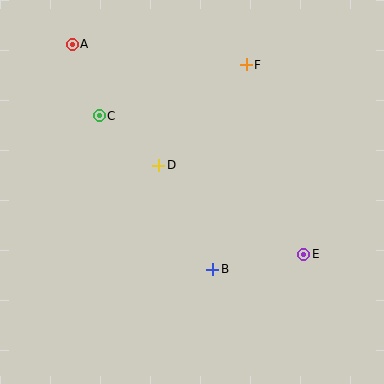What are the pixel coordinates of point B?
Point B is at (213, 269).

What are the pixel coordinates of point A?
Point A is at (72, 44).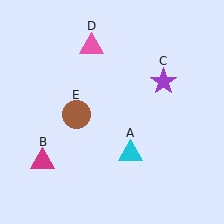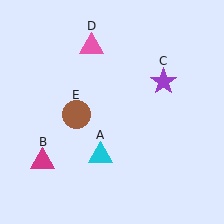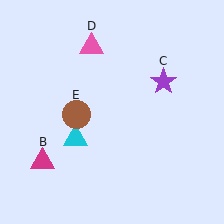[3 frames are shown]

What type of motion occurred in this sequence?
The cyan triangle (object A) rotated clockwise around the center of the scene.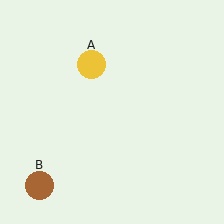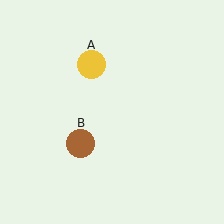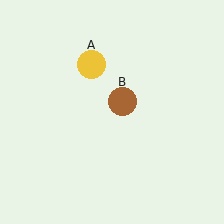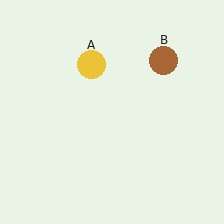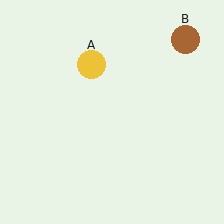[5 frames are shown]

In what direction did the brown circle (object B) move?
The brown circle (object B) moved up and to the right.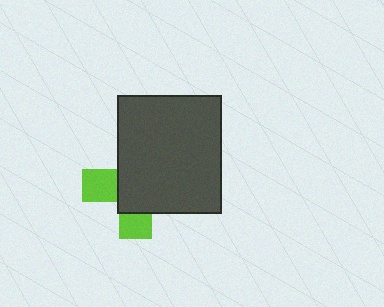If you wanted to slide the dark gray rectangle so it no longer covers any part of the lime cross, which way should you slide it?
Slide it toward the upper-right — that is the most direct way to separate the two shapes.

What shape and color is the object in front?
The object in front is a dark gray rectangle.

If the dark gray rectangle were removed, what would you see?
You would see the complete lime cross.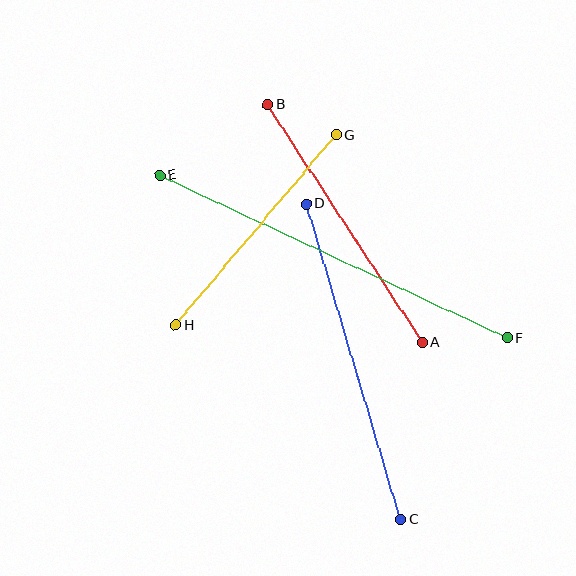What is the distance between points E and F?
The distance is approximately 384 pixels.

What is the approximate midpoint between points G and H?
The midpoint is at approximately (256, 230) pixels.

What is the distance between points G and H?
The distance is approximately 249 pixels.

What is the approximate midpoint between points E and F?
The midpoint is at approximately (334, 257) pixels.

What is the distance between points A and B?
The distance is approximately 284 pixels.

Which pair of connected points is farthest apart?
Points E and F are farthest apart.